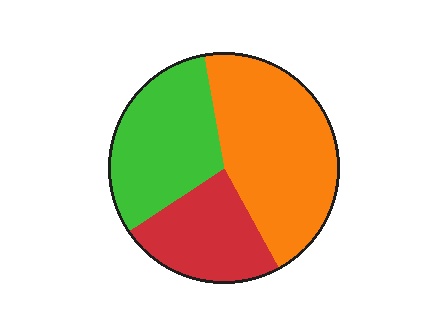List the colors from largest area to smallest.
From largest to smallest: orange, green, red.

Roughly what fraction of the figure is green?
Green takes up between a quarter and a half of the figure.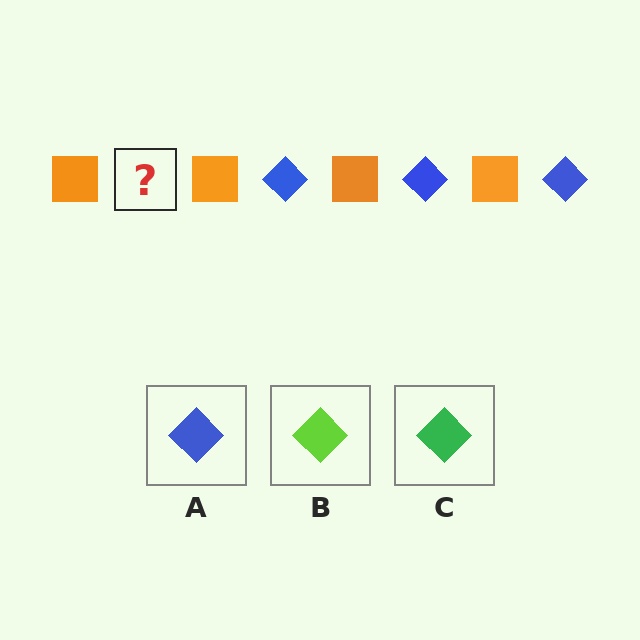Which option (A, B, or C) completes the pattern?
A.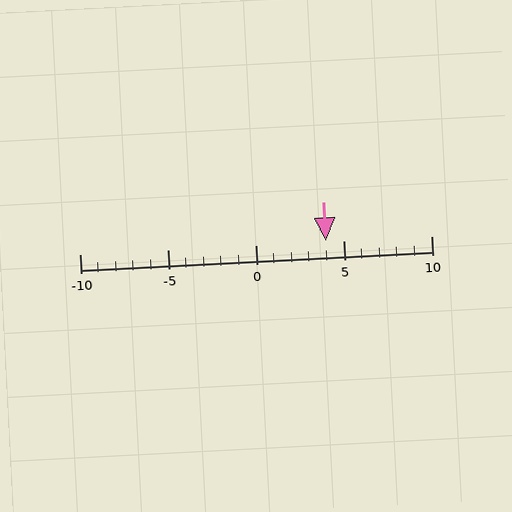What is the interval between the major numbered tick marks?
The major tick marks are spaced 5 units apart.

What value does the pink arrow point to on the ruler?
The pink arrow points to approximately 4.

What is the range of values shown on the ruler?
The ruler shows values from -10 to 10.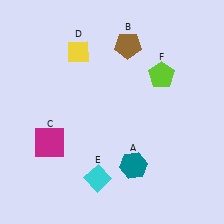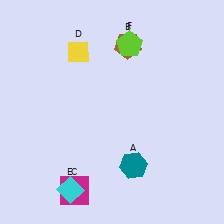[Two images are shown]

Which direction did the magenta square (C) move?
The magenta square (C) moved down.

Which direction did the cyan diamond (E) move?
The cyan diamond (E) moved left.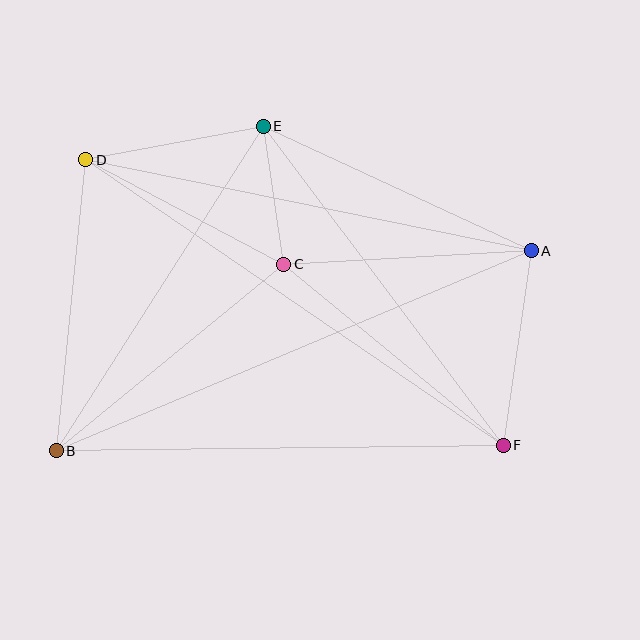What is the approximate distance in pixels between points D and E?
The distance between D and E is approximately 181 pixels.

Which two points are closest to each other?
Points C and E are closest to each other.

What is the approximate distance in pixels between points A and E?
The distance between A and E is approximately 296 pixels.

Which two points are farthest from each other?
Points A and B are farthest from each other.